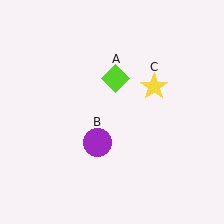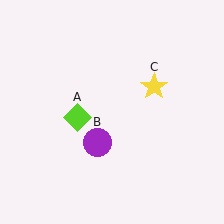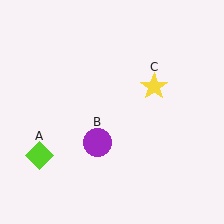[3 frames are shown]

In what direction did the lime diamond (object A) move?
The lime diamond (object A) moved down and to the left.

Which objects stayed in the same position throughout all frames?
Purple circle (object B) and yellow star (object C) remained stationary.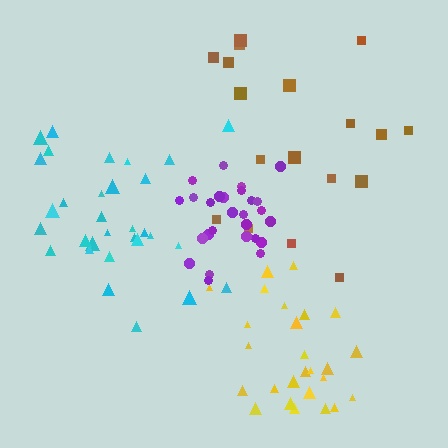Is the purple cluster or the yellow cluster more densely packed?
Purple.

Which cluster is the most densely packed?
Purple.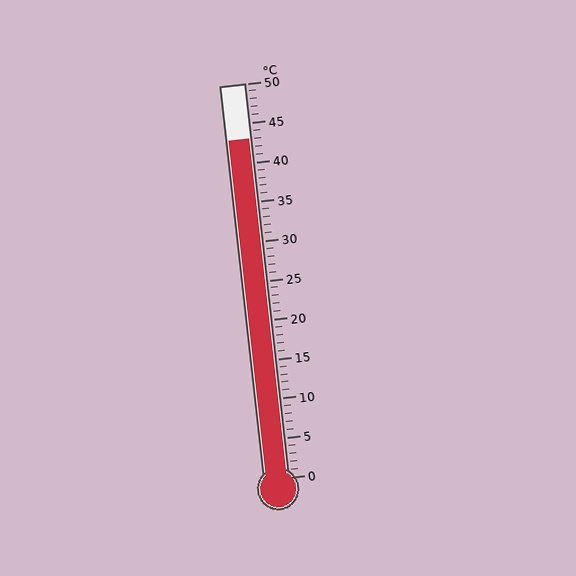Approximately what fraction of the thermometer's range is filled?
The thermometer is filled to approximately 85% of its range.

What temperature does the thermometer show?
The thermometer shows approximately 43°C.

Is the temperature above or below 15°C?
The temperature is above 15°C.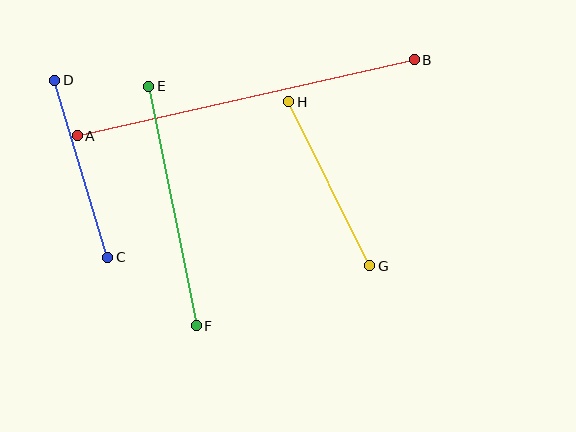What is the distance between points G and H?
The distance is approximately 183 pixels.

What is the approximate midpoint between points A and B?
The midpoint is at approximately (246, 98) pixels.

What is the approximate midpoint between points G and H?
The midpoint is at approximately (329, 184) pixels.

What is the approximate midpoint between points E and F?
The midpoint is at approximately (172, 206) pixels.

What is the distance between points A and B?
The distance is approximately 346 pixels.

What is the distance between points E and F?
The distance is approximately 244 pixels.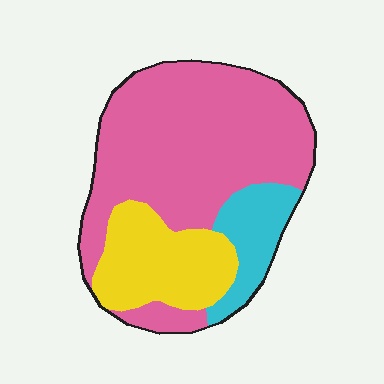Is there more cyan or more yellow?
Yellow.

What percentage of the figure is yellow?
Yellow takes up less than a quarter of the figure.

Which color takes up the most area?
Pink, at roughly 65%.